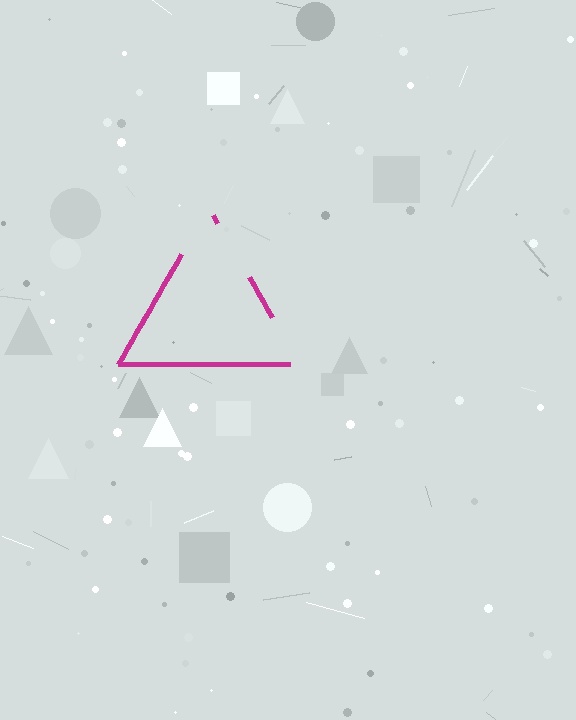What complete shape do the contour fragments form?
The contour fragments form a triangle.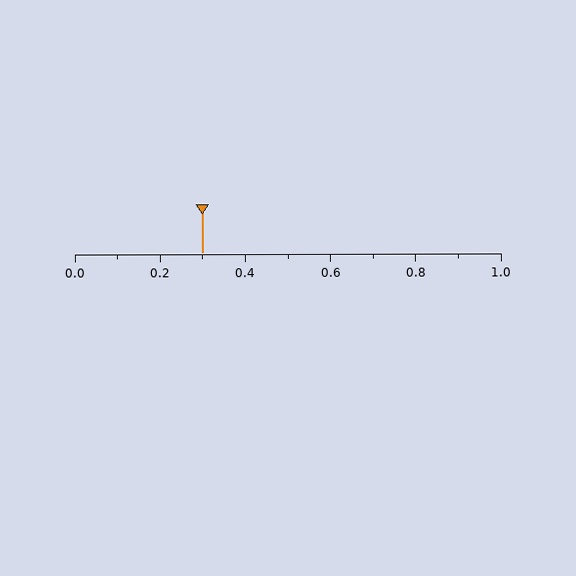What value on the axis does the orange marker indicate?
The marker indicates approximately 0.3.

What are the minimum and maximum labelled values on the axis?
The axis runs from 0.0 to 1.0.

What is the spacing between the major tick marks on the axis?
The major ticks are spaced 0.2 apart.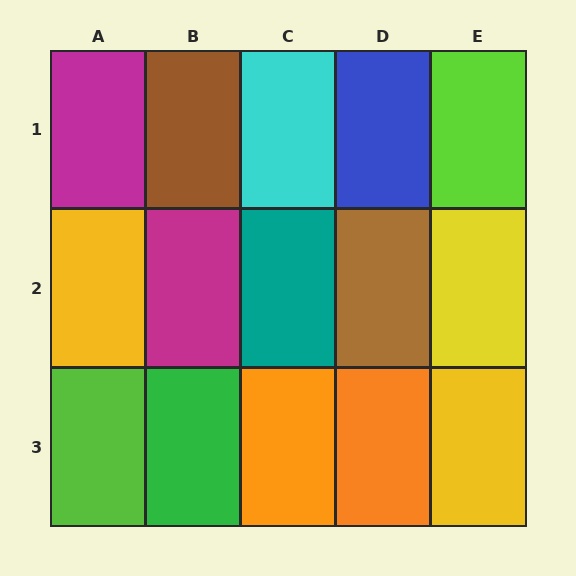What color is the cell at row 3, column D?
Orange.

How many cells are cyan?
1 cell is cyan.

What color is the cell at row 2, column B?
Magenta.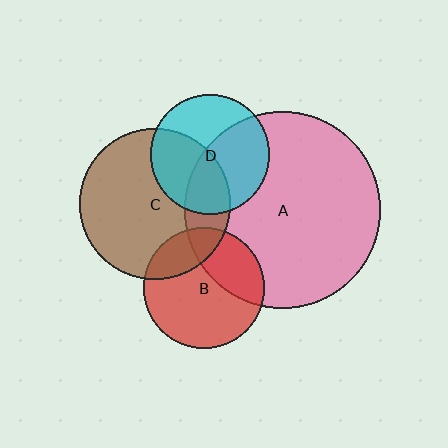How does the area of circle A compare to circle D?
Approximately 2.7 times.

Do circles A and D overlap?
Yes.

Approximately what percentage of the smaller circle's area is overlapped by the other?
Approximately 50%.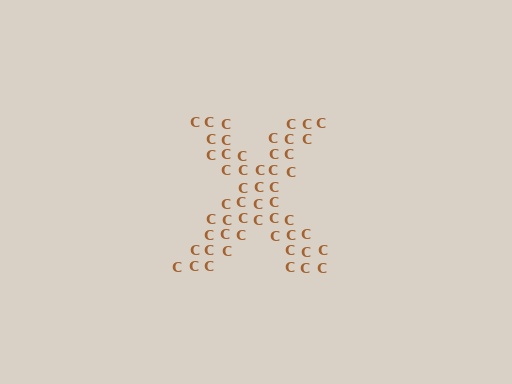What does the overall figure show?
The overall figure shows the letter X.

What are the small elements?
The small elements are letter C's.